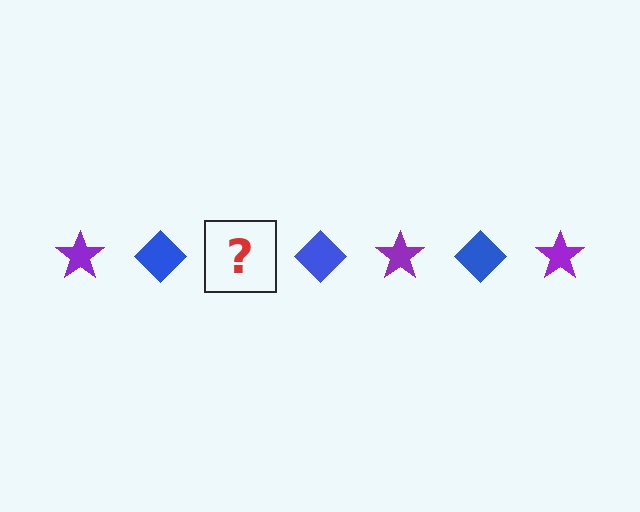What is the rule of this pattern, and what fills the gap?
The rule is that the pattern alternates between purple star and blue diamond. The gap should be filled with a purple star.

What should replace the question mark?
The question mark should be replaced with a purple star.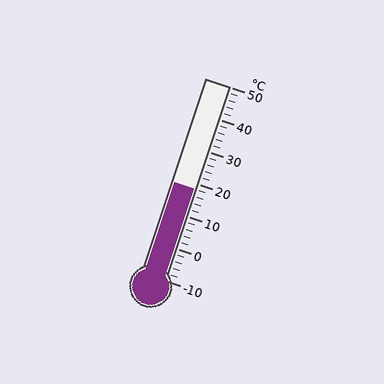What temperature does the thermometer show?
The thermometer shows approximately 18°C.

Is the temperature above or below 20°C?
The temperature is below 20°C.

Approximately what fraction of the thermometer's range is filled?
The thermometer is filled to approximately 45% of its range.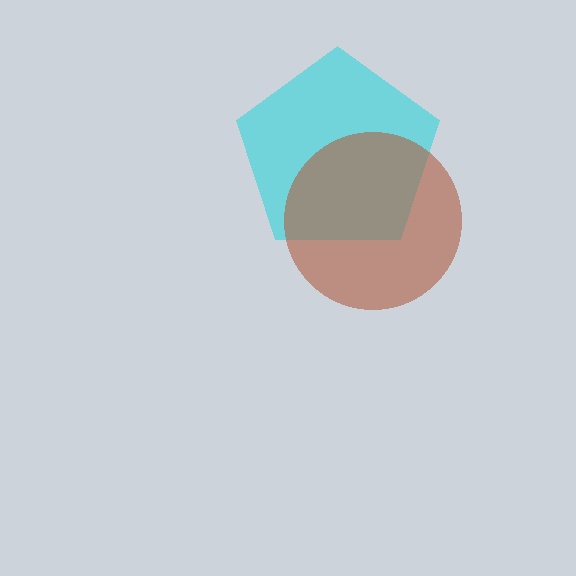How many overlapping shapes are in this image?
There are 2 overlapping shapes in the image.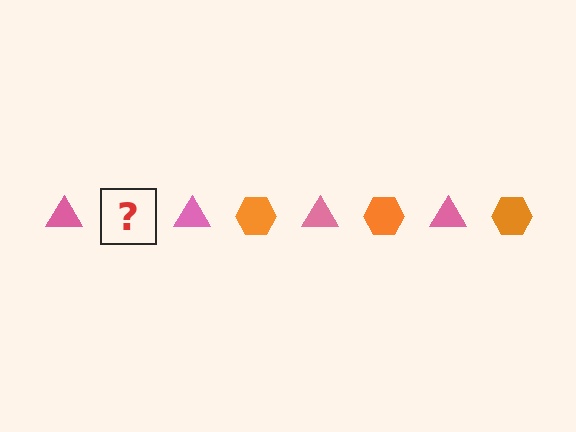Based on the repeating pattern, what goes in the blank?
The blank should be an orange hexagon.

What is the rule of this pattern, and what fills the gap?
The rule is that the pattern alternates between pink triangle and orange hexagon. The gap should be filled with an orange hexagon.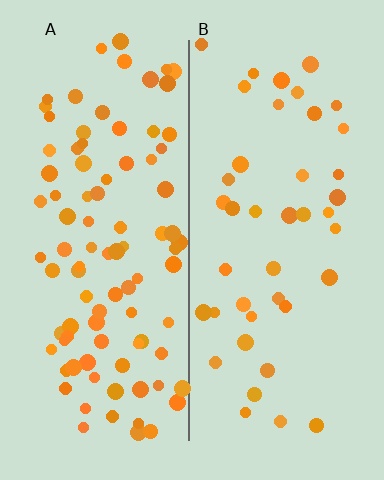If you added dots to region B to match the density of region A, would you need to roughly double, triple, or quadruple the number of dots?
Approximately double.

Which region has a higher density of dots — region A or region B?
A (the left).